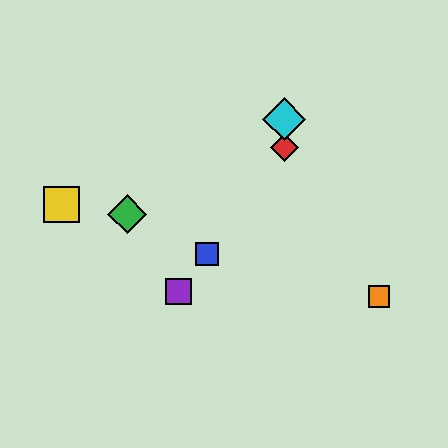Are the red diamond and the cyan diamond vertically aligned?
Yes, both are at x≈284.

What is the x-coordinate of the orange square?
The orange square is at x≈379.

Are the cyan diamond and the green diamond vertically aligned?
No, the cyan diamond is at x≈284 and the green diamond is at x≈127.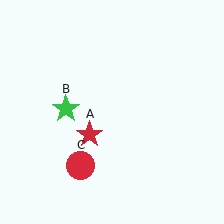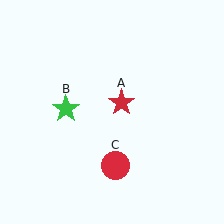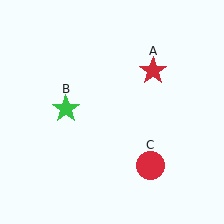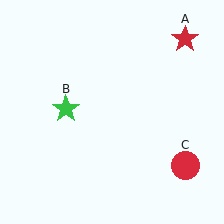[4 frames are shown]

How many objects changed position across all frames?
2 objects changed position: red star (object A), red circle (object C).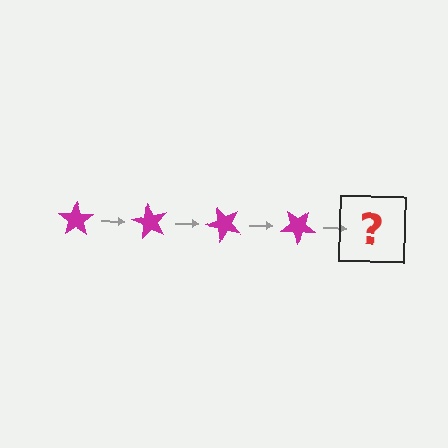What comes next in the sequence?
The next element should be a magenta star rotated 240 degrees.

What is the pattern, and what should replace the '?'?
The pattern is that the star rotates 60 degrees each step. The '?' should be a magenta star rotated 240 degrees.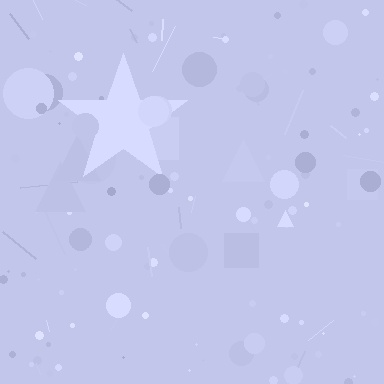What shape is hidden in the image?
A star is hidden in the image.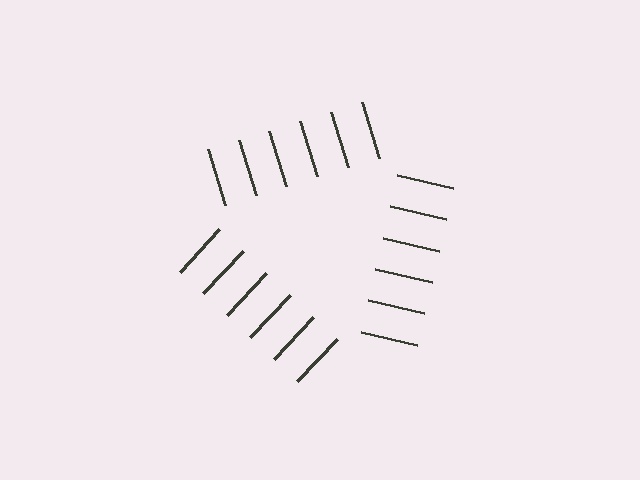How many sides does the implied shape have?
3 sides — the line-ends trace a triangle.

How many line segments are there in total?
18 — 6 along each of the 3 edges.